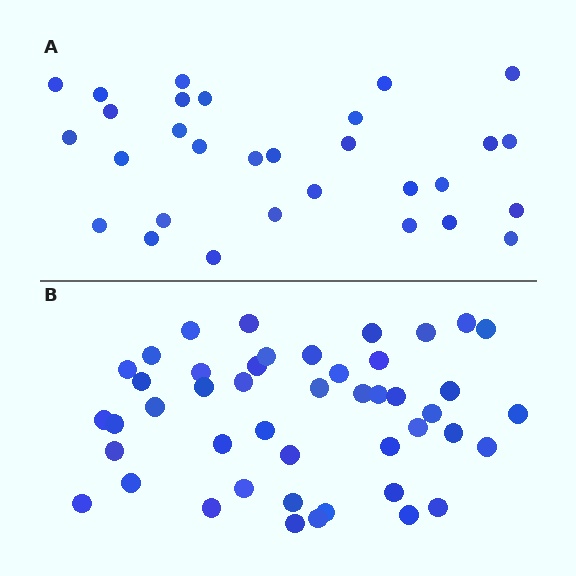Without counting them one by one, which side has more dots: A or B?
Region B (the bottom region) has more dots.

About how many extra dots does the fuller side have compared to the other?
Region B has approximately 15 more dots than region A.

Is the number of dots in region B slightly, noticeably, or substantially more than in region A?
Region B has substantially more. The ratio is roughly 1.5 to 1.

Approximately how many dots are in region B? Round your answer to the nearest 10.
About 50 dots. (The exact count is 46, which rounds to 50.)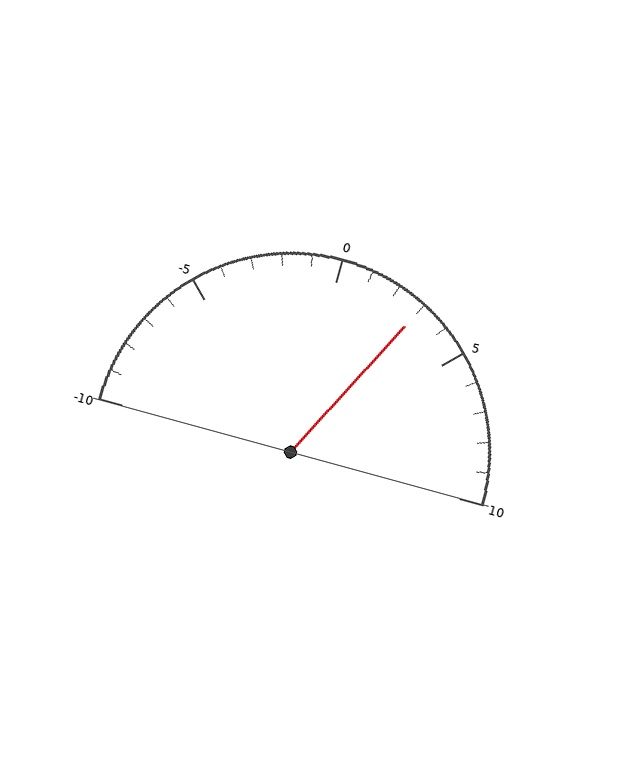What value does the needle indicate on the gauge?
The needle indicates approximately 3.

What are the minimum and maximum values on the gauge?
The gauge ranges from -10 to 10.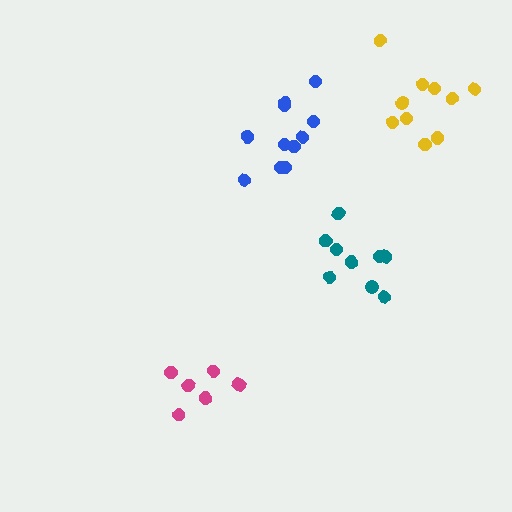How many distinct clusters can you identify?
There are 4 distinct clusters.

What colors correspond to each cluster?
The clusters are colored: blue, yellow, teal, magenta.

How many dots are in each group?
Group 1: 11 dots, Group 2: 10 dots, Group 3: 9 dots, Group 4: 7 dots (37 total).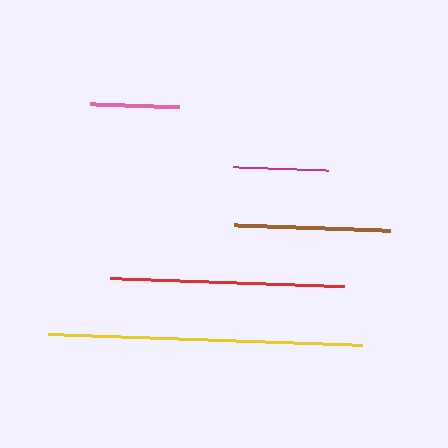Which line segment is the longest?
The yellow line is the longest at approximately 314 pixels.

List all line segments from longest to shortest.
From longest to shortest: yellow, red, brown, magenta, pink.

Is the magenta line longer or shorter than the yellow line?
The yellow line is longer than the magenta line.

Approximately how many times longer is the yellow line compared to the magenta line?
The yellow line is approximately 3.3 times the length of the magenta line.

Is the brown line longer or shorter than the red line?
The red line is longer than the brown line.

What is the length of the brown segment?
The brown segment is approximately 156 pixels long.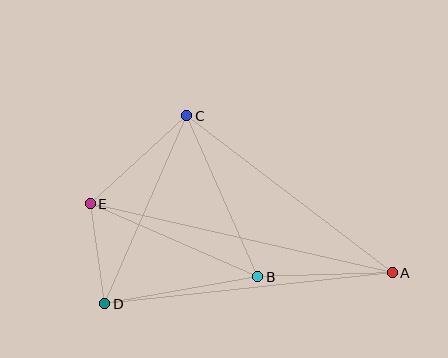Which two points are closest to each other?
Points D and E are closest to each other.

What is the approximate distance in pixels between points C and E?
The distance between C and E is approximately 130 pixels.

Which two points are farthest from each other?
Points A and E are farthest from each other.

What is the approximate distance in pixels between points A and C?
The distance between A and C is approximately 259 pixels.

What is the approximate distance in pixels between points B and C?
The distance between B and C is approximately 176 pixels.